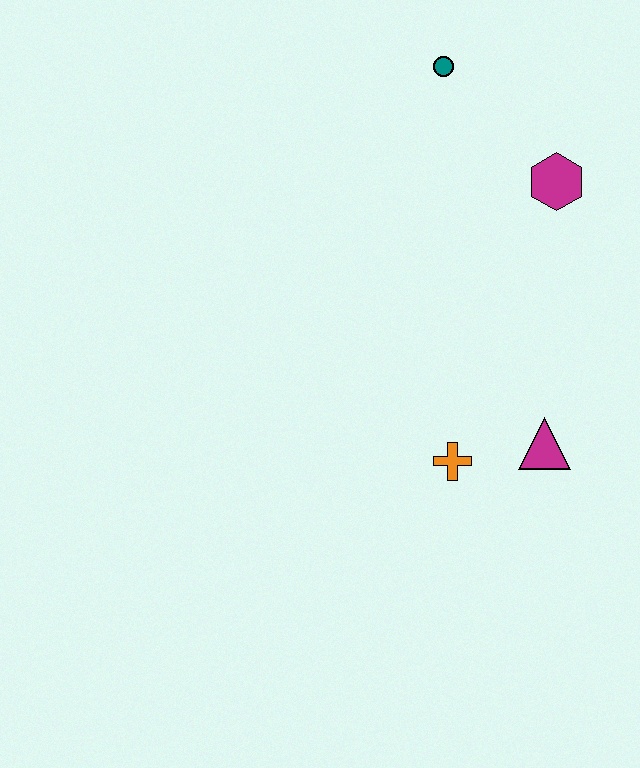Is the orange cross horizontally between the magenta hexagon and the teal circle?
Yes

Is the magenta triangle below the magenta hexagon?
Yes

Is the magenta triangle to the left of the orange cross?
No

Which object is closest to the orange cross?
The magenta triangle is closest to the orange cross.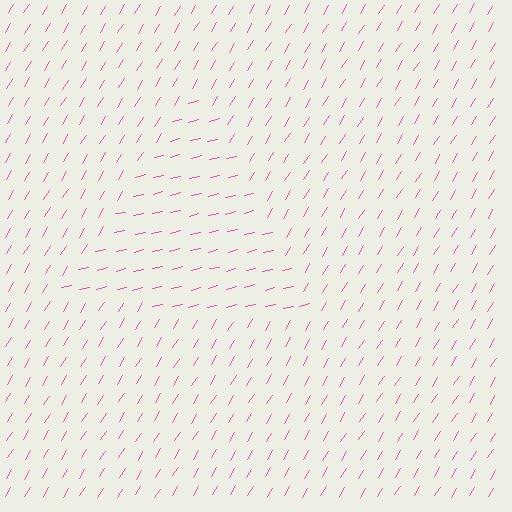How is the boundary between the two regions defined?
The boundary is defined purely by a change in line orientation (approximately 45 degrees difference). All lines are the same color and thickness.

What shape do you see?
I see a triangle.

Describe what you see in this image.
The image is filled with small pink line segments. A triangle region in the image has lines oriented differently from the surrounding lines, creating a visible texture boundary.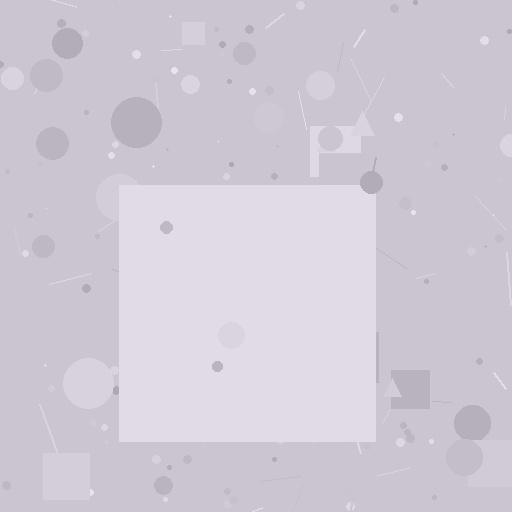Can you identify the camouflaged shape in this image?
The camouflaged shape is a square.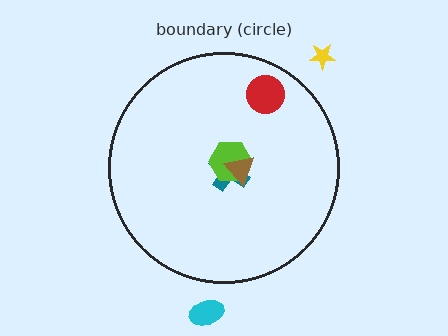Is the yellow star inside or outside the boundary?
Outside.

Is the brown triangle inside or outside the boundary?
Inside.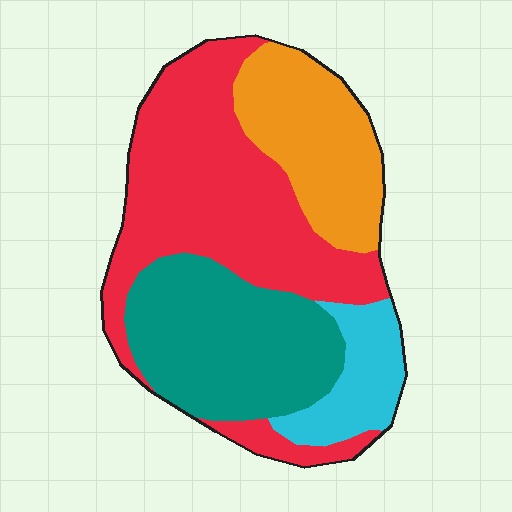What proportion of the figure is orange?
Orange takes up about one fifth (1/5) of the figure.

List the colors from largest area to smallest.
From largest to smallest: red, teal, orange, cyan.